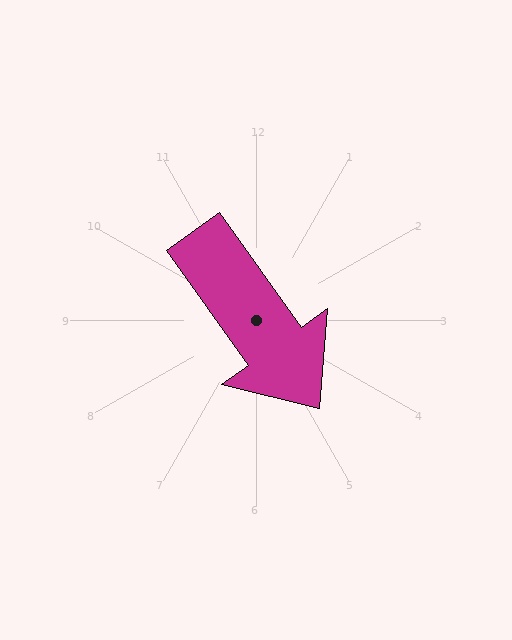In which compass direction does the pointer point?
Southeast.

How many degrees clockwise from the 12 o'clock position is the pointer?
Approximately 145 degrees.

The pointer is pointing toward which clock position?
Roughly 5 o'clock.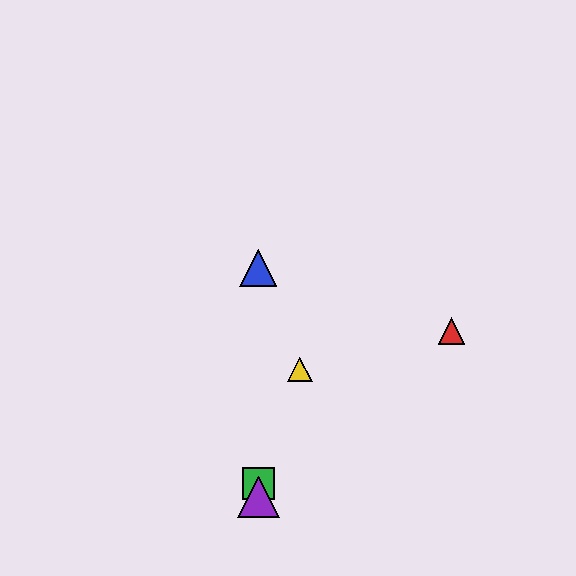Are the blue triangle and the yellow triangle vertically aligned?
No, the blue triangle is at x≈258 and the yellow triangle is at x≈300.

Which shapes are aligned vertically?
The blue triangle, the green square, the purple triangle are aligned vertically.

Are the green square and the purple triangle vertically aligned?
Yes, both are at x≈258.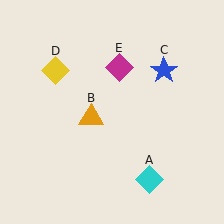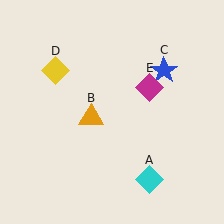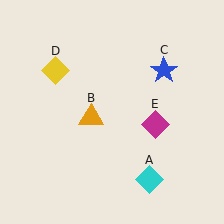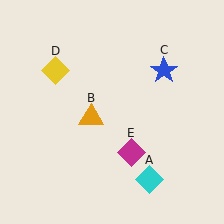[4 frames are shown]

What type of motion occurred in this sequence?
The magenta diamond (object E) rotated clockwise around the center of the scene.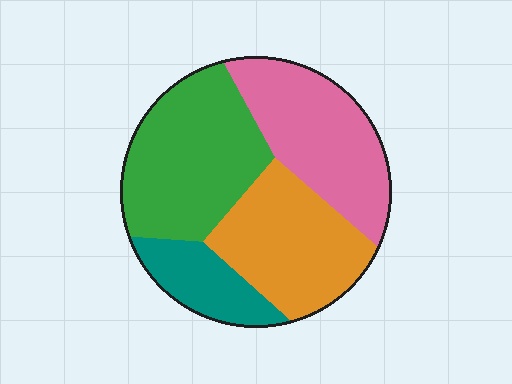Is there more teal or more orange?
Orange.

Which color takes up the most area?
Green, at roughly 30%.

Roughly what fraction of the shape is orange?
Orange takes up about one quarter (1/4) of the shape.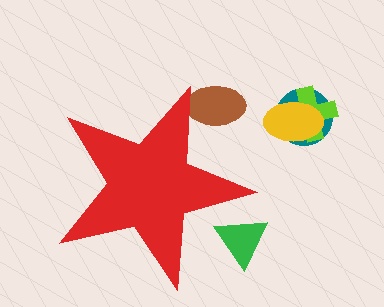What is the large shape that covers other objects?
A red star.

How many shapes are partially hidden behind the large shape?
2 shapes are partially hidden.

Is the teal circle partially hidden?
No, the teal circle is fully visible.